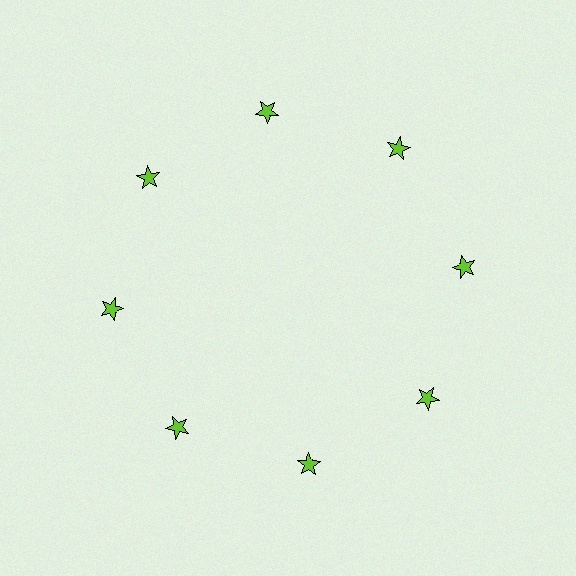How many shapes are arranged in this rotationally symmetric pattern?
There are 8 shapes, arranged in 8 groups of 1.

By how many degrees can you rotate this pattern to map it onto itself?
The pattern maps onto itself every 45 degrees of rotation.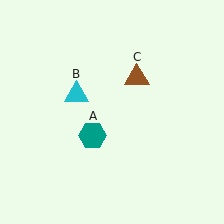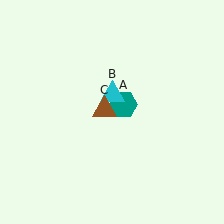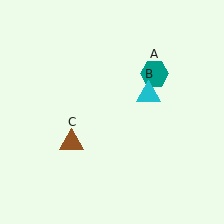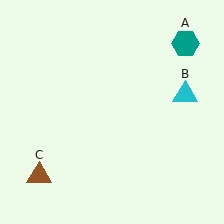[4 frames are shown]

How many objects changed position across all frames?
3 objects changed position: teal hexagon (object A), cyan triangle (object B), brown triangle (object C).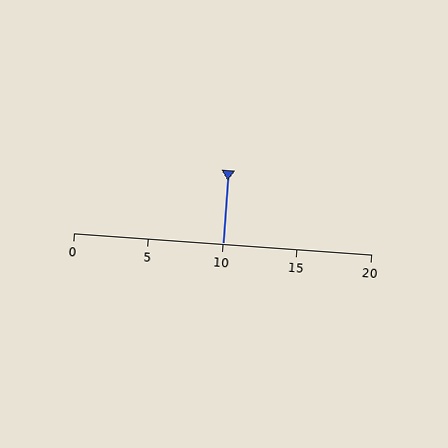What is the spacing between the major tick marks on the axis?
The major ticks are spaced 5 apart.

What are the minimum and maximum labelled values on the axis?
The axis runs from 0 to 20.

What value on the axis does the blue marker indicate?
The marker indicates approximately 10.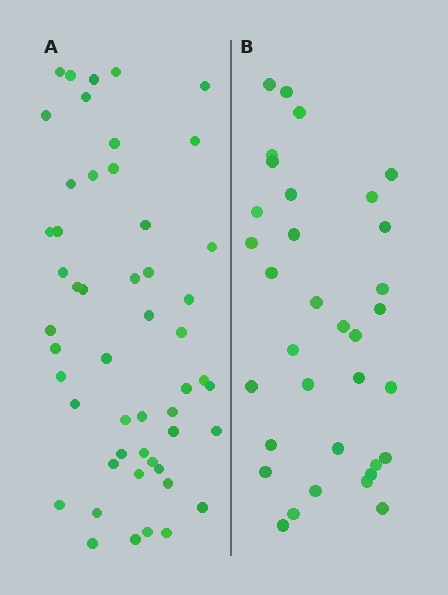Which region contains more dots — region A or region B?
Region A (the left region) has more dots.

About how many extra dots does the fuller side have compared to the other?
Region A has approximately 15 more dots than region B.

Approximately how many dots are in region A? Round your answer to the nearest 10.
About 50 dots. (The exact count is 51, which rounds to 50.)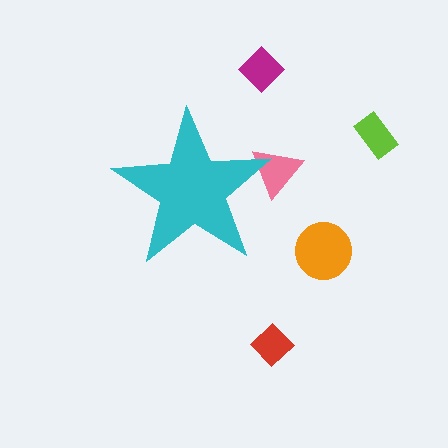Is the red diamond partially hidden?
No, the red diamond is fully visible.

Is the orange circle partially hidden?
No, the orange circle is fully visible.